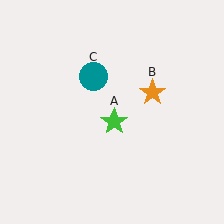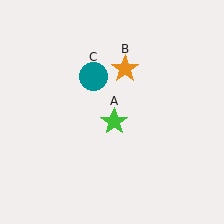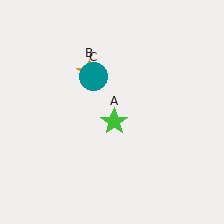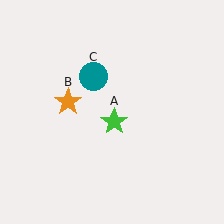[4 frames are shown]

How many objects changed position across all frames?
1 object changed position: orange star (object B).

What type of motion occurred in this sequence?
The orange star (object B) rotated counterclockwise around the center of the scene.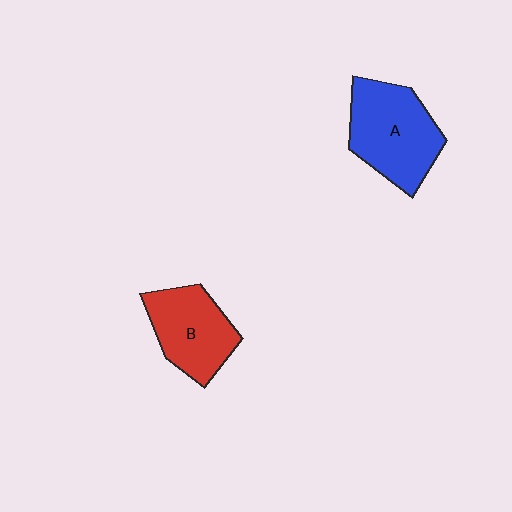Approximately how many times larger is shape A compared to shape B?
Approximately 1.2 times.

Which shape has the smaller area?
Shape B (red).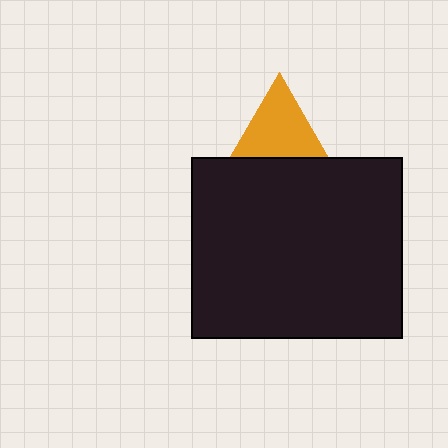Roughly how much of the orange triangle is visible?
About half of it is visible (roughly 59%).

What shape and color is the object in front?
The object in front is a black rectangle.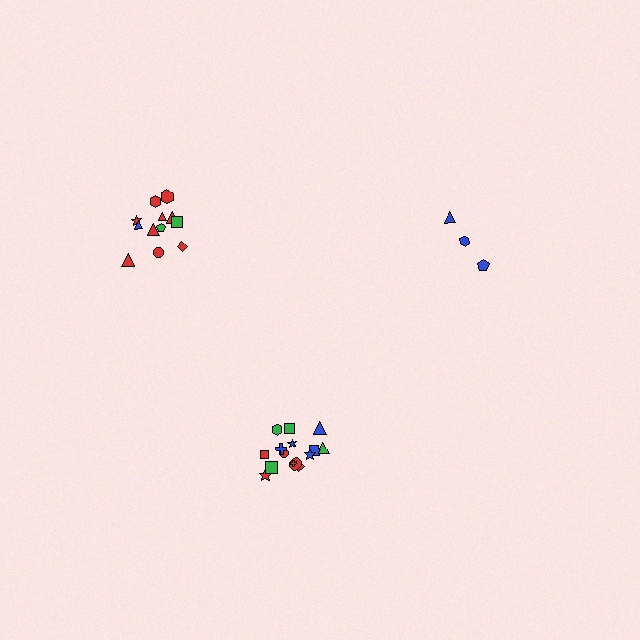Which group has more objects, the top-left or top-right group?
The top-left group.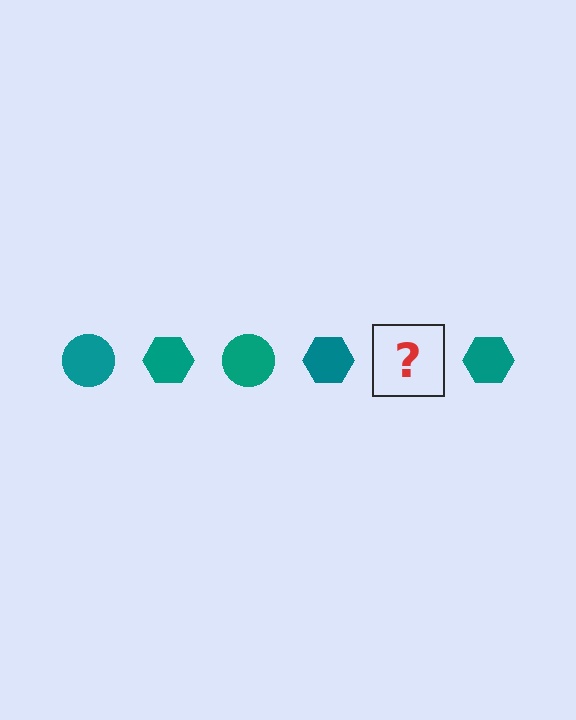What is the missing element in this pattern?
The missing element is a teal circle.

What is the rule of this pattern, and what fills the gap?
The rule is that the pattern cycles through circle, hexagon shapes in teal. The gap should be filled with a teal circle.